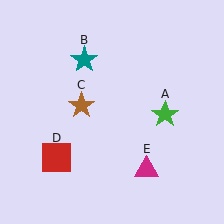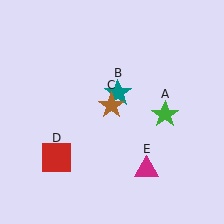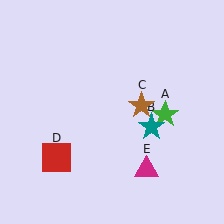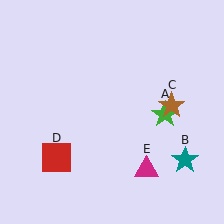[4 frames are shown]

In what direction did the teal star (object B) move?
The teal star (object B) moved down and to the right.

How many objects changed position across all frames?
2 objects changed position: teal star (object B), brown star (object C).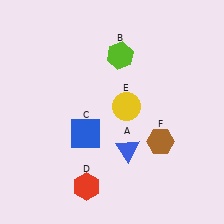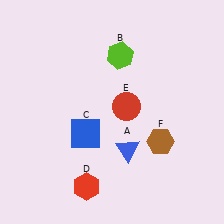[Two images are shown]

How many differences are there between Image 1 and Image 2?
There is 1 difference between the two images.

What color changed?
The circle (E) changed from yellow in Image 1 to red in Image 2.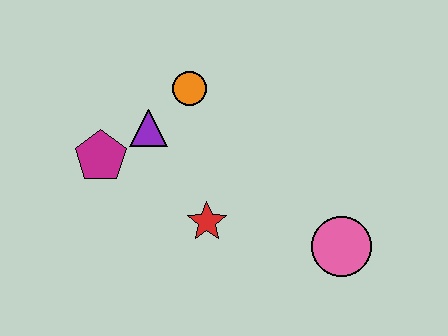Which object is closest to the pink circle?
The red star is closest to the pink circle.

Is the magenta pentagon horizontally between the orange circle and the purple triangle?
No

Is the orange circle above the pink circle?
Yes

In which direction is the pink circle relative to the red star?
The pink circle is to the right of the red star.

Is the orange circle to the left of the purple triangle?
No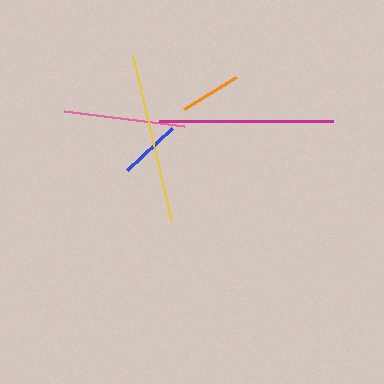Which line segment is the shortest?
The orange line is the shortest at approximately 61 pixels.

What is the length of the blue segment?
The blue segment is approximately 61 pixels long.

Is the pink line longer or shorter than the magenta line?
The magenta line is longer than the pink line.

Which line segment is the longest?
The magenta line is the longest at approximately 174 pixels.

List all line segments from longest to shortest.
From longest to shortest: magenta, yellow, pink, blue, orange.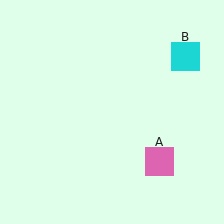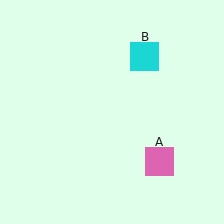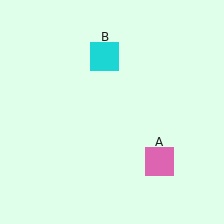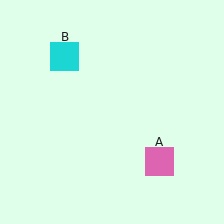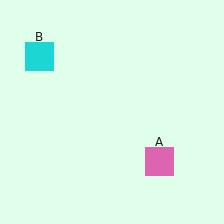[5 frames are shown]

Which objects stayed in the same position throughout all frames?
Pink square (object A) remained stationary.